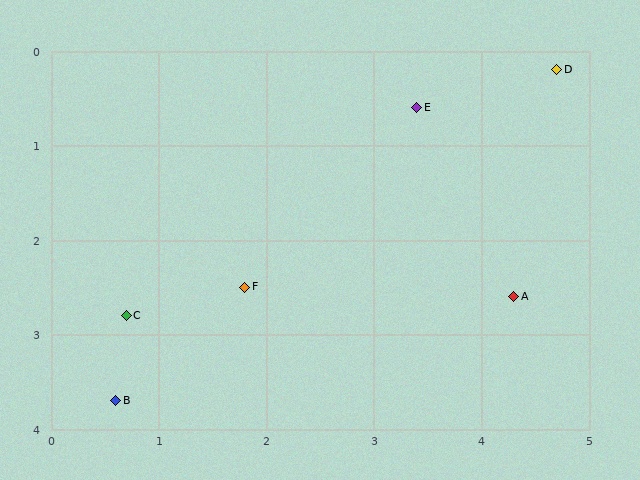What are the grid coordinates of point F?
Point F is at approximately (1.8, 2.5).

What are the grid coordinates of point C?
Point C is at approximately (0.7, 2.8).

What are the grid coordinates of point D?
Point D is at approximately (4.7, 0.2).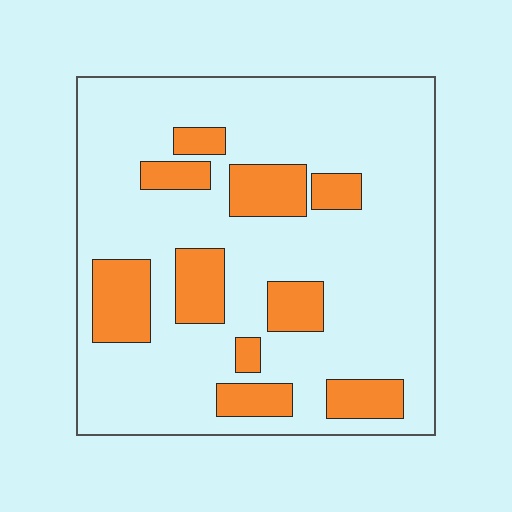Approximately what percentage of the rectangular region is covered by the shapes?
Approximately 20%.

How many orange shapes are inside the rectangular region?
10.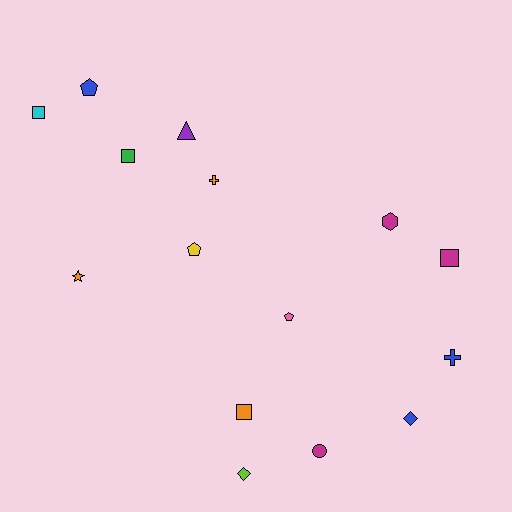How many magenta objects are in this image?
There are 3 magenta objects.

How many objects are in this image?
There are 15 objects.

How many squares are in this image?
There are 4 squares.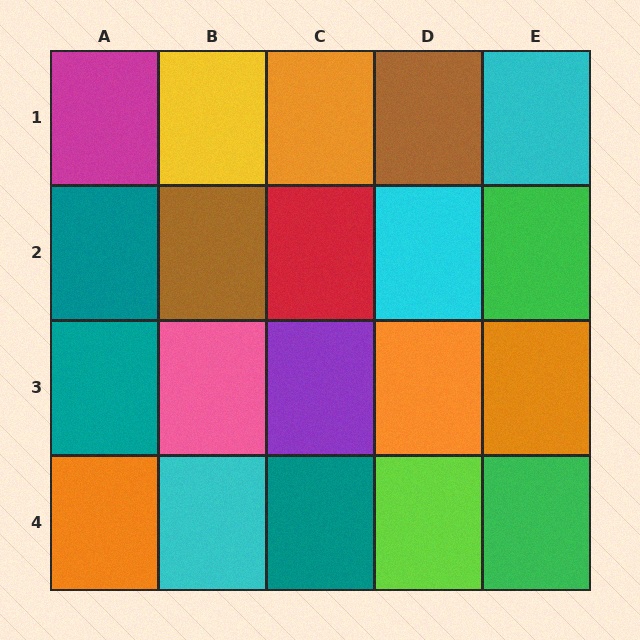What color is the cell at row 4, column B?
Cyan.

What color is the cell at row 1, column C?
Orange.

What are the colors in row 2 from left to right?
Teal, brown, red, cyan, green.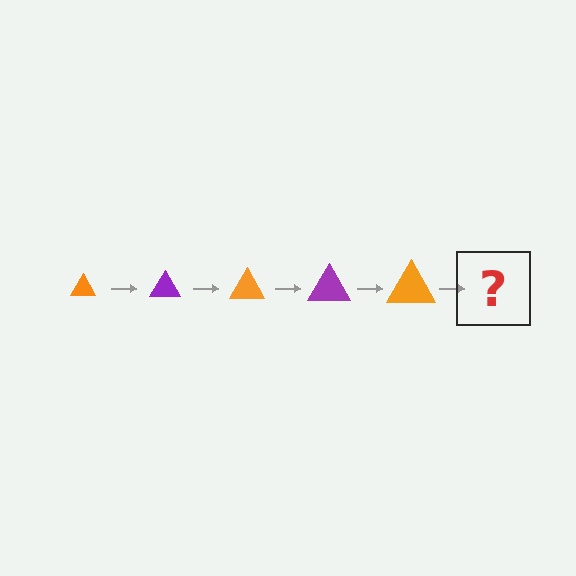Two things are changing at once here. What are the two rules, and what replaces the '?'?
The two rules are that the triangle grows larger each step and the color cycles through orange and purple. The '?' should be a purple triangle, larger than the previous one.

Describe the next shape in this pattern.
It should be a purple triangle, larger than the previous one.